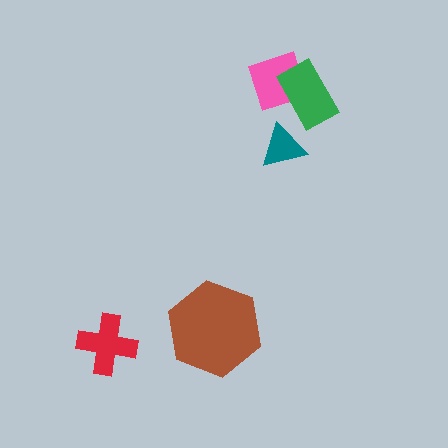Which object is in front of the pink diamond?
The green rectangle is in front of the pink diamond.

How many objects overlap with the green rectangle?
1 object overlaps with the green rectangle.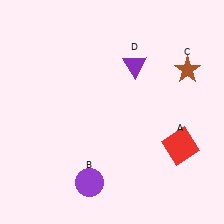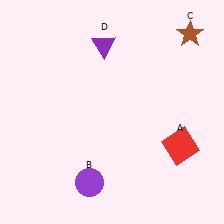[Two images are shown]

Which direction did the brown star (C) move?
The brown star (C) moved up.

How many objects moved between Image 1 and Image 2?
2 objects moved between the two images.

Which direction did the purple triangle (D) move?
The purple triangle (D) moved left.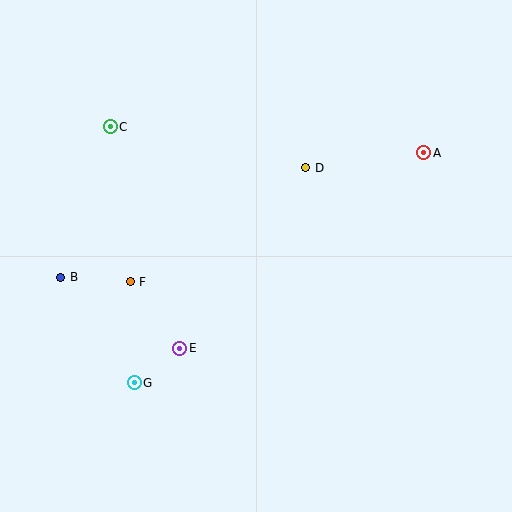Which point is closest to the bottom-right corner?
Point A is closest to the bottom-right corner.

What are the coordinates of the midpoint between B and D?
The midpoint between B and D is at (183, 222).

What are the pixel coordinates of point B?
Point B is at (61, 277).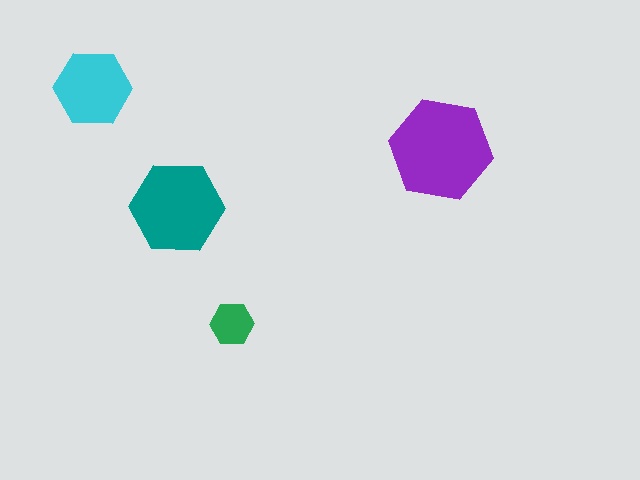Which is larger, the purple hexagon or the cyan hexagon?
The purple one.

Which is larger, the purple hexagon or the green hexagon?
The purple one.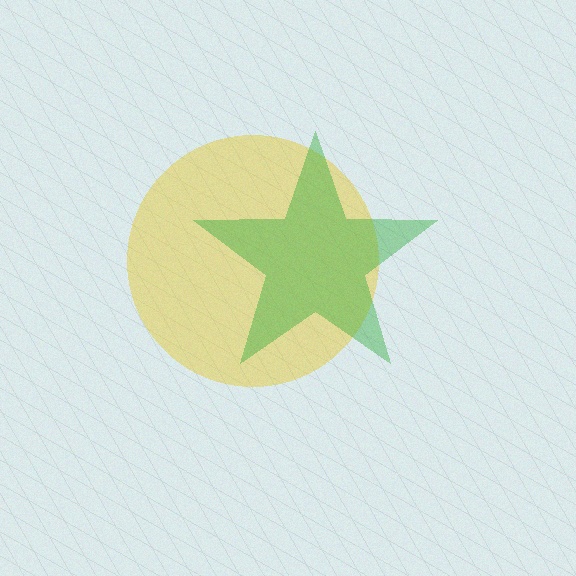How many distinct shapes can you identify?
There are 2 distinct shapes: a yellow circle, a green star.